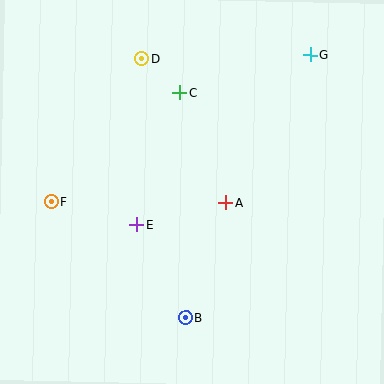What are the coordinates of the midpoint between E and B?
The midpoint between E and B is at (161, 271).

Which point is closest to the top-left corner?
Point D is closest to the top-left corner.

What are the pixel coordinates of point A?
Point A is at (225, 202).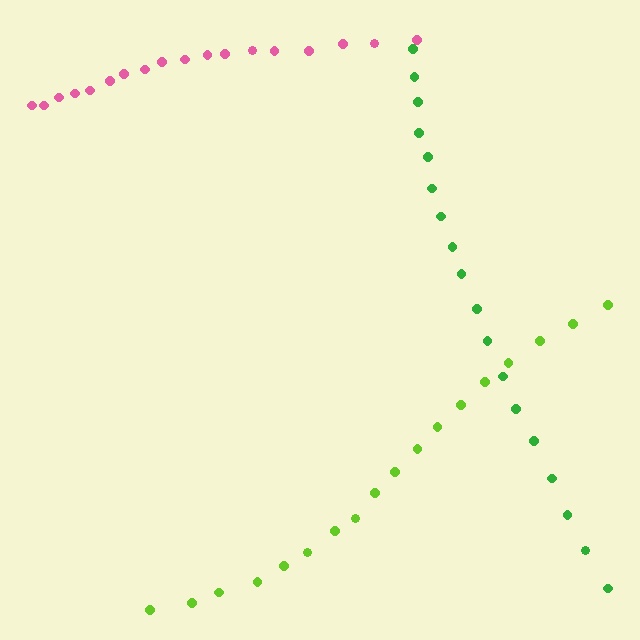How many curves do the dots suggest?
There are 3 distinct paths.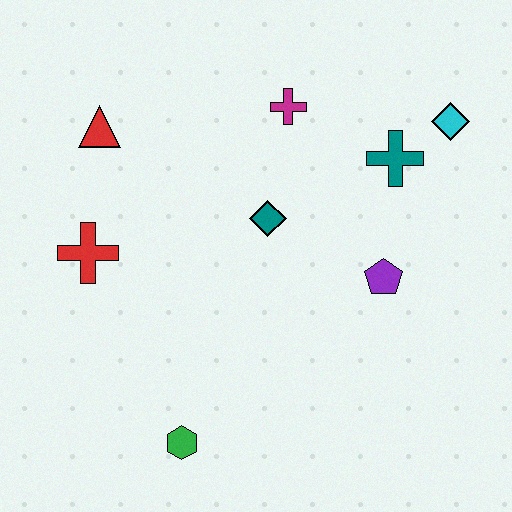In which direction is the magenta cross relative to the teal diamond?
The magenta cross is above the teal diamond.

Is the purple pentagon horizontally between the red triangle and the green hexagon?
No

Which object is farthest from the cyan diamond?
The green hexagon is farthest from the cyan diamond.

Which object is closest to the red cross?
The red triangle is closest to the red cross.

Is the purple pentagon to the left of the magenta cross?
No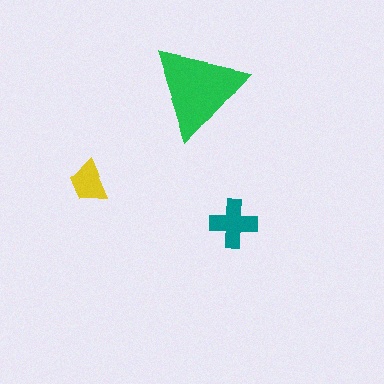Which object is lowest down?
The teal cross is bottommost.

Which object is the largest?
The green triangle.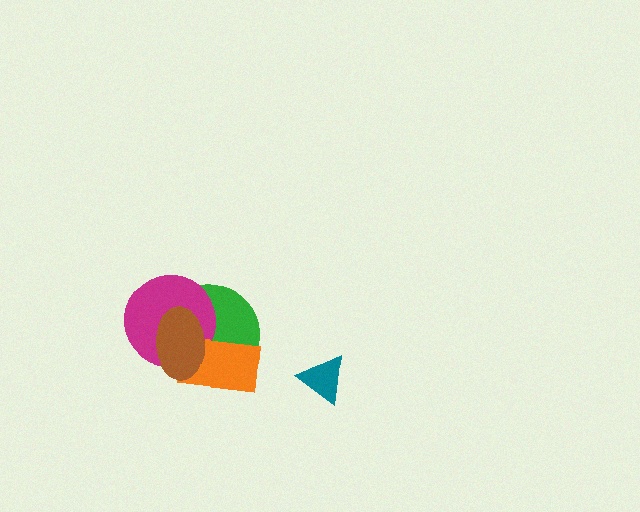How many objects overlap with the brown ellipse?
3 objects overlap with the brown ellipse.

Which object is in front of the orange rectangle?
The brown ellipse is in front of the orange rectangle.